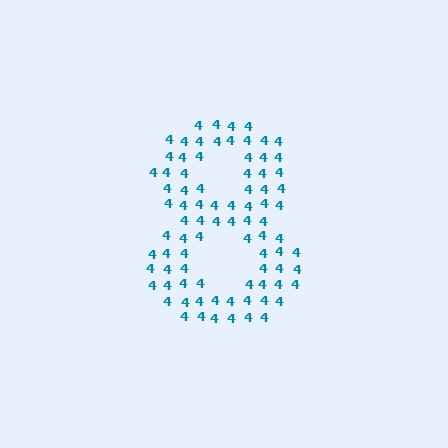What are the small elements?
The small elements are digit 4's.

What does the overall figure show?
The overall figure shows the digit 8.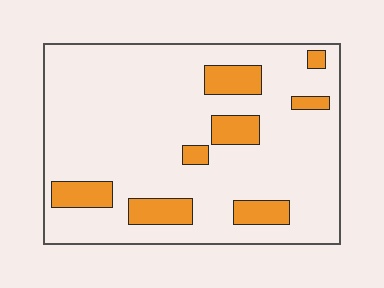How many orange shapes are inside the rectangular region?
8.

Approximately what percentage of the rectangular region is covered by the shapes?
Approximately 15%.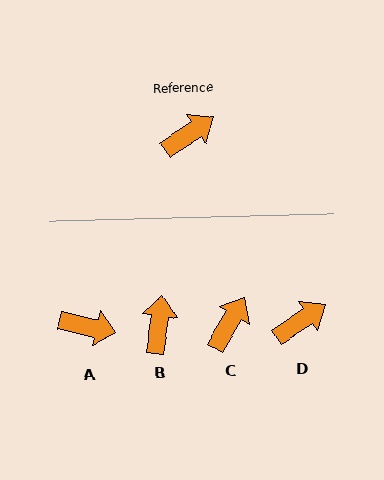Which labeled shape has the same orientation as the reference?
D.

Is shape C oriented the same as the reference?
No, it is off by about 26 degrees.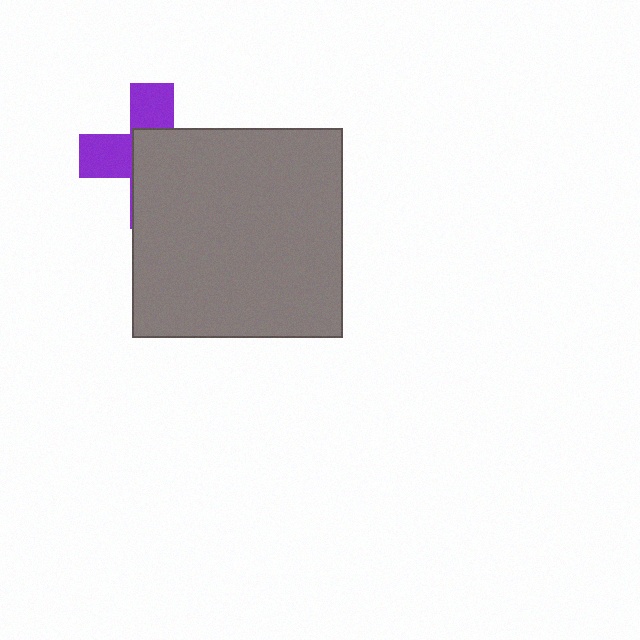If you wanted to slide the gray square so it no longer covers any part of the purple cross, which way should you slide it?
Slide it toward the lower-right — that is the most direct way to separate the two shapes.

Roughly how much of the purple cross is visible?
A small part of it is visible (roughly 40%).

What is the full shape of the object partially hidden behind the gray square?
The partially hidden object is a purple cross.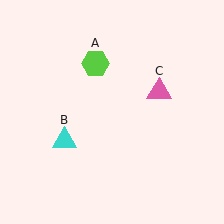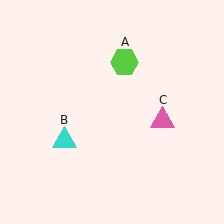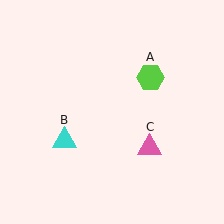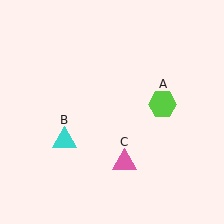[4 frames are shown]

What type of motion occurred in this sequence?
The lime hexagon (object A), pink triangle (object C) rotated clockwise around the center of the scene.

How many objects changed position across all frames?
2 objects changed position: lime hexagon (object A), pink triangle (object C).